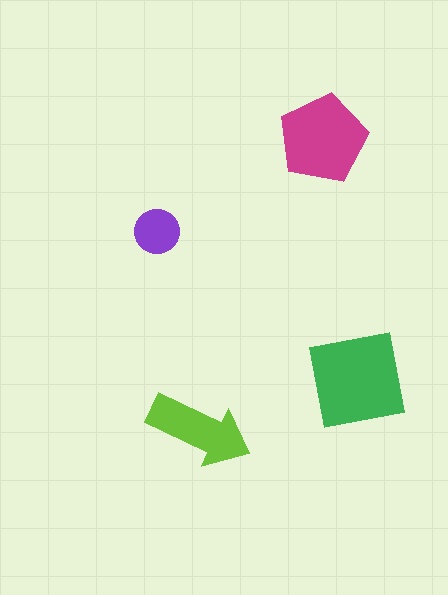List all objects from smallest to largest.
The purple circle, the lime arrow, the magenta pentagon, the green square.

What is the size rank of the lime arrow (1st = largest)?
3rd.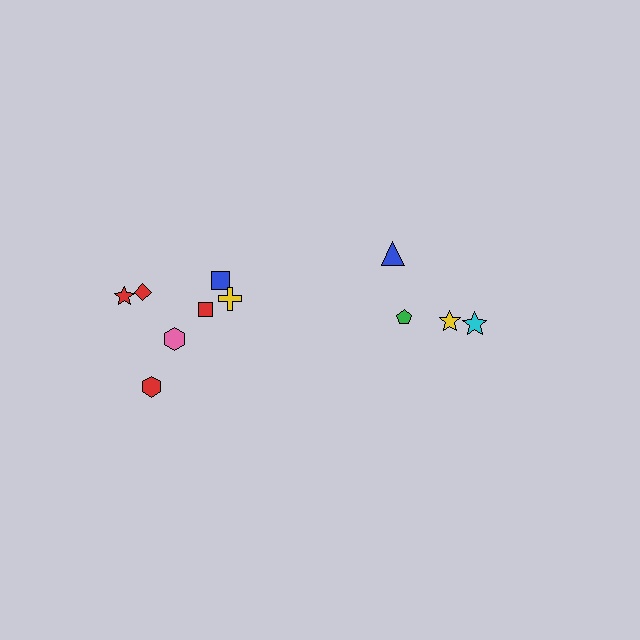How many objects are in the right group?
There are 4 objects.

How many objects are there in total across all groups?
There are 11 objects.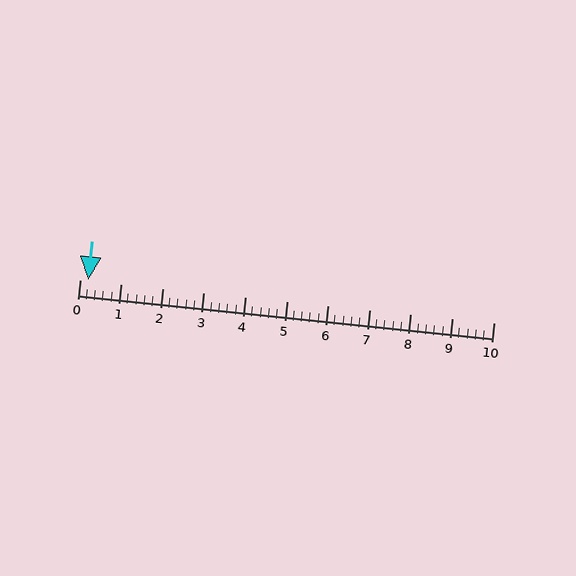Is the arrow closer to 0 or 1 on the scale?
The arrow is closer to 0.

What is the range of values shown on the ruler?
The ruler shows values from 0 to 10.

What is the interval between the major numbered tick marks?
The major tick marks are spaced 1 units apart.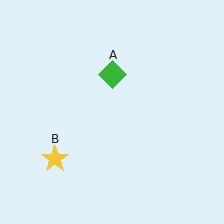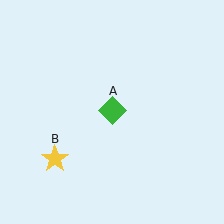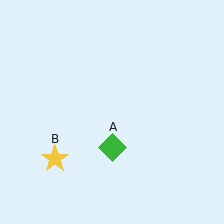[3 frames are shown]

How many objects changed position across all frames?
1 object changed position: green diamond (object A).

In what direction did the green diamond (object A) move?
The green diamond (object A) moved down.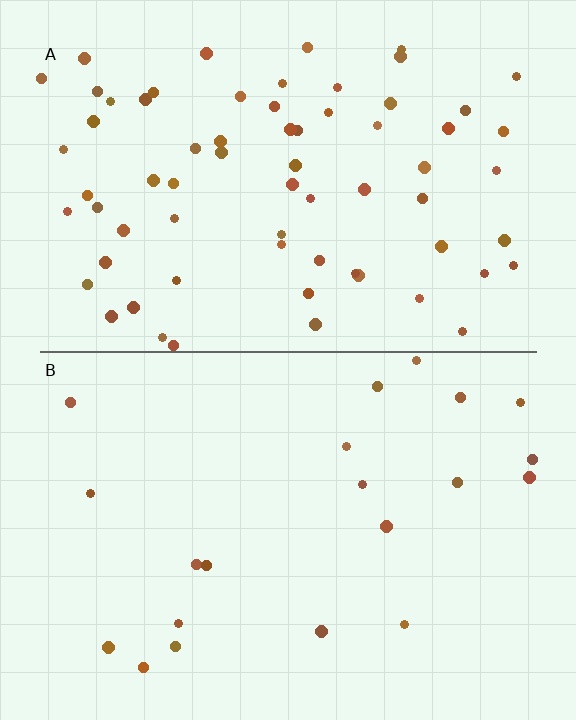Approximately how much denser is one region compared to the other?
Approximately 3.3× — region A over region B.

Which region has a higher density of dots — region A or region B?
A (the top).